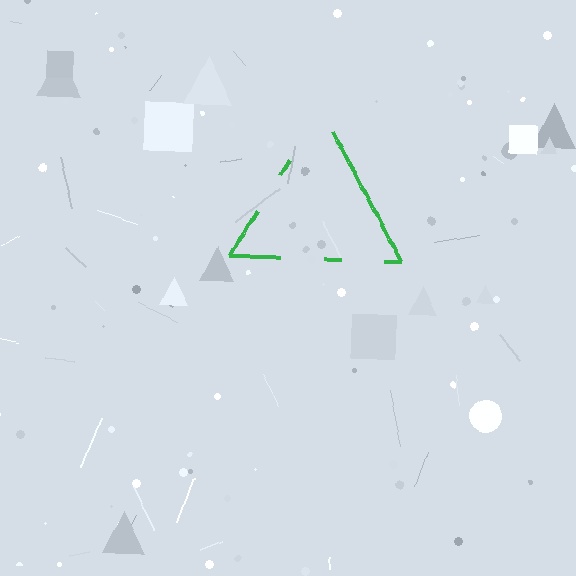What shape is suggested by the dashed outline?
The dashed outline suggests a triangle.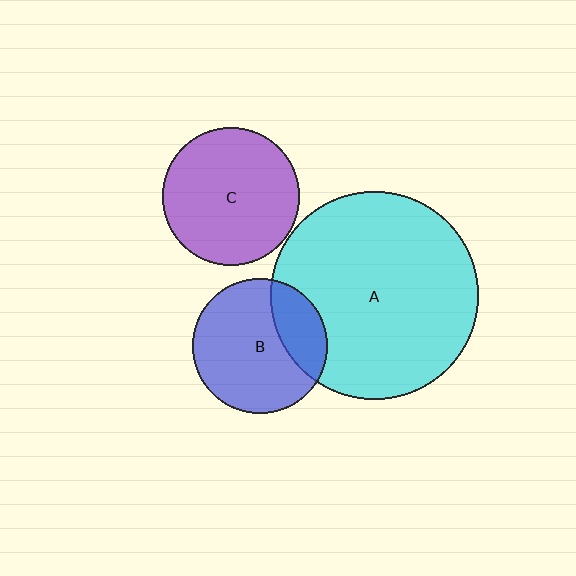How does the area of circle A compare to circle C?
Approximately 2.3 times.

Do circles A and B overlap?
Yes.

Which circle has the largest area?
Circle A (cyan).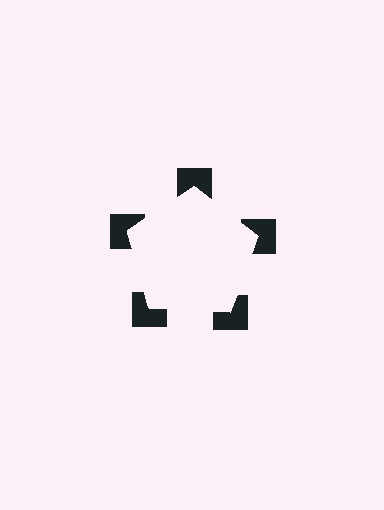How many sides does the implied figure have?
5 sides.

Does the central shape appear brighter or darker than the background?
It typically appears slightly brighter than the background, even though no actual brightness change is drawn.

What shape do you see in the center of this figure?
An illusory pentagon — its edges are inferred from the aligned wedge cuts in the notched squares, not physically drawn.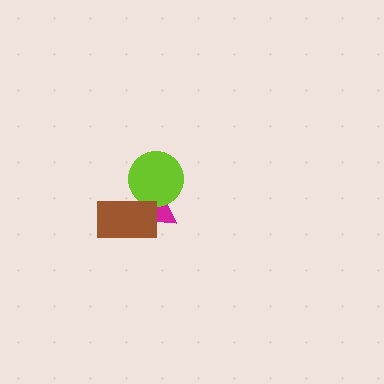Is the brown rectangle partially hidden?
No, no other shape covers it.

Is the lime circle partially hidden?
Yes, it is partially covered by another shape.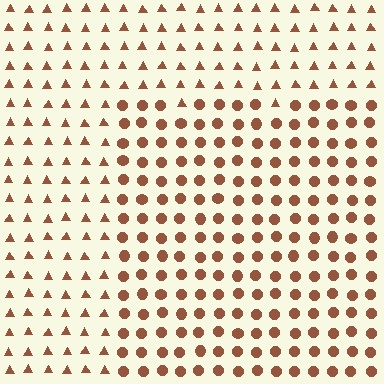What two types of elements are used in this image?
The image uses circles inside the rectangle region and triangles outside it.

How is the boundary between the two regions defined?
The boundary is defined by a change in element shape: circles inside vs. triangles outside. All elements share the same color and spacing.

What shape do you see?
I see a rectangle.